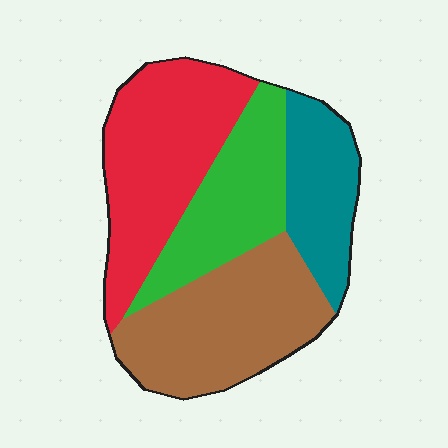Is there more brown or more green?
Brown.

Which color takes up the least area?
Teal, at roughly 15%.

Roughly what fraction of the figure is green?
Green takes up about one fifth (1/5) of the figure.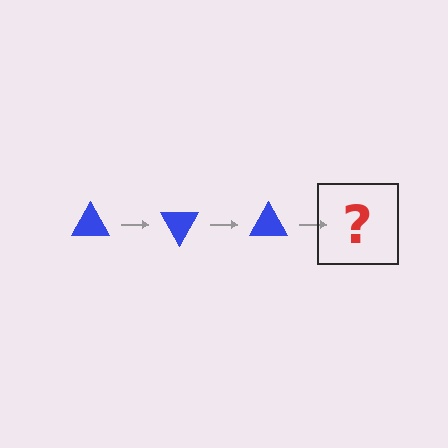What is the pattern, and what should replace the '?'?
The pattern is that the triangle rotates 60 degrees each step. The '?' should be a blue triangle rotated 180 degrees.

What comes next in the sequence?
The next element should be a blue triangle rotated 180 degrees.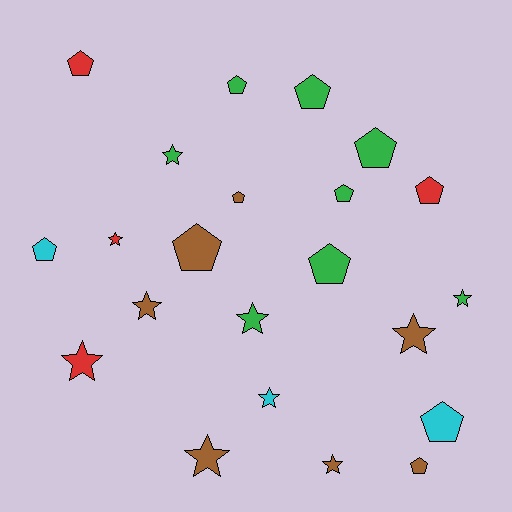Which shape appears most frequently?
Pentagon, with 12 objects.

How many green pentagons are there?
There are 5 green pentagons.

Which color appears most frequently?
Green, with 8 objects.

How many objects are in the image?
There are 22 objects.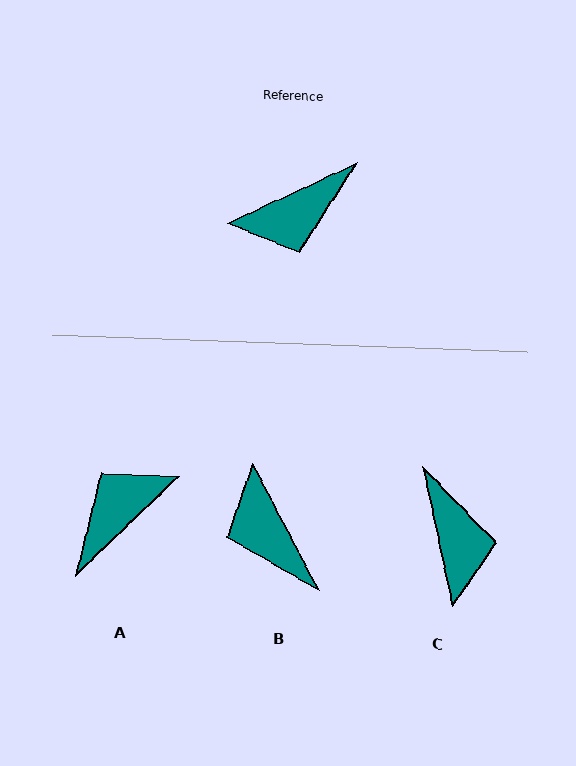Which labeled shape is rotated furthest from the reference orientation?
A, about 161 degrees away.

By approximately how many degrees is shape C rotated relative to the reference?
Approximately 77 degrees counter-clockwise.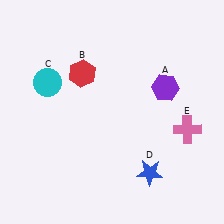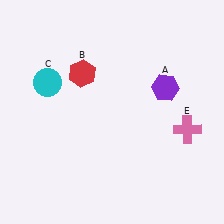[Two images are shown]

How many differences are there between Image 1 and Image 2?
There is 1 difference between the two images.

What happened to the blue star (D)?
The blue star (D) was removed in Image 2. It was in the bottom-right area of Image 1.